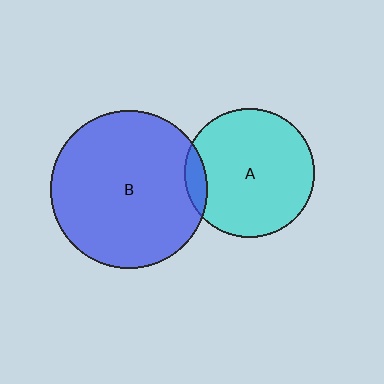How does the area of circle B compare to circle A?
Approximately 1.5 times.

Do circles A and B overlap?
Yes.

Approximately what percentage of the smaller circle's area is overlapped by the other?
Approximately 10%.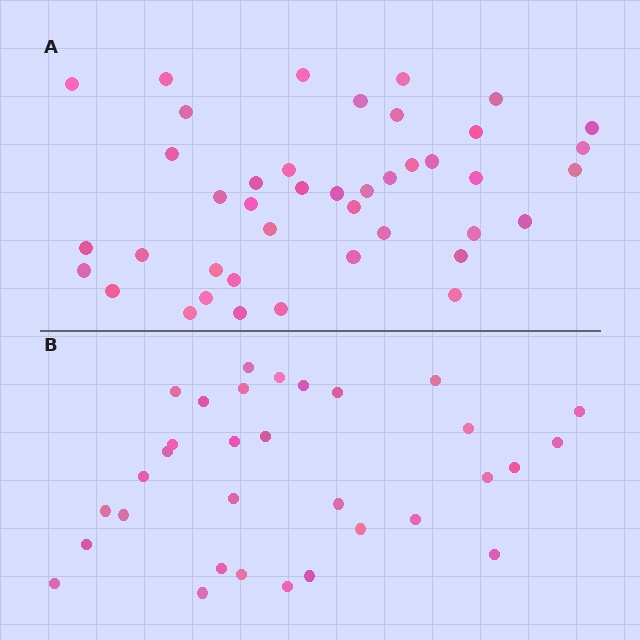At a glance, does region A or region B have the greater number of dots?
Region A (the top region) has more dots.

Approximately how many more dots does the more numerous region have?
Region A has roughly 10 or so more dots than region B.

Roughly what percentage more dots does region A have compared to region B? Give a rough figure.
About 30% more.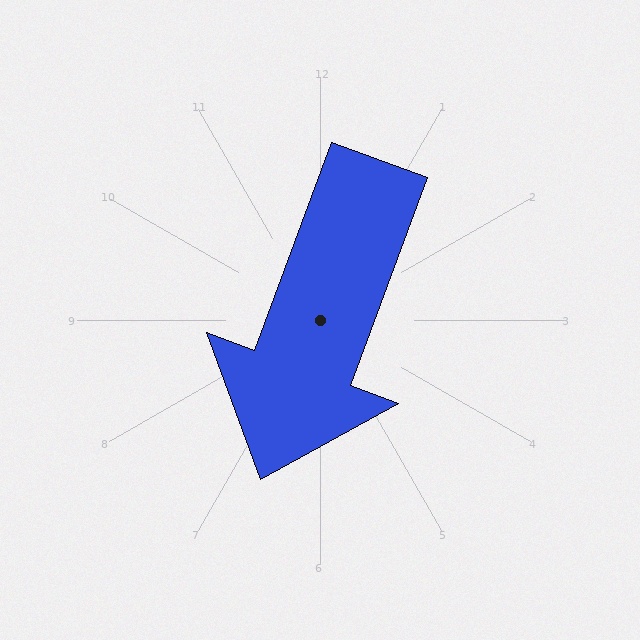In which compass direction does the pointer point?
South.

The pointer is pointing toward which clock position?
Roughly 7 o'clock.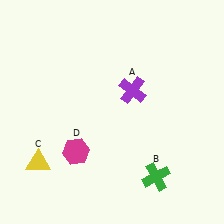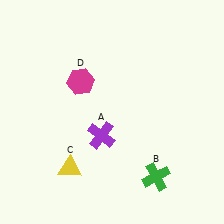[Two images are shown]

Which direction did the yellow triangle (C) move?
The yellow triangle (C) moved right.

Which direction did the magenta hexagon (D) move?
The magenta hexagon (D) moved up.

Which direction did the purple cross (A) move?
The purple cross (A) moved down.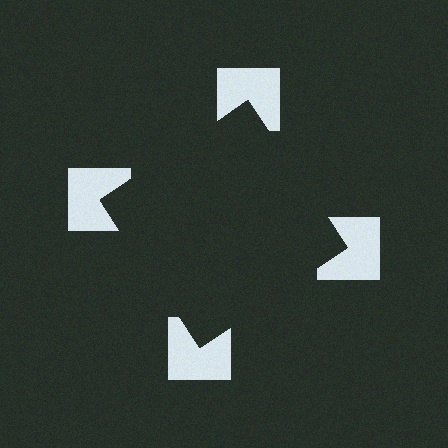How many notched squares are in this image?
There are 4 — one at each vertex of the illusory square.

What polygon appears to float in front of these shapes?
An illusory square — its edges are inferred from the aligned wedge cuts in the notched squares, not physically drawn.